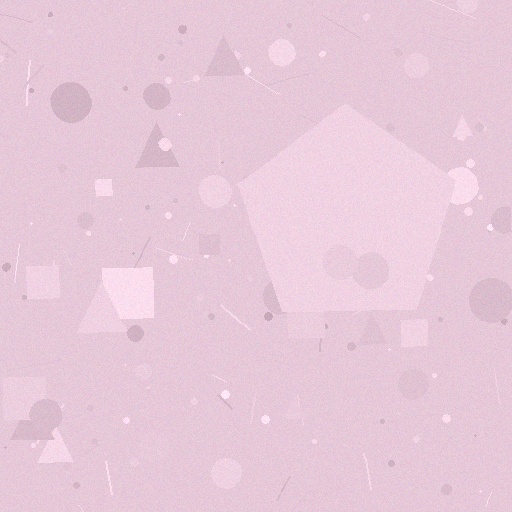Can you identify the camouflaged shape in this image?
The camouflaged shape is a pentagon.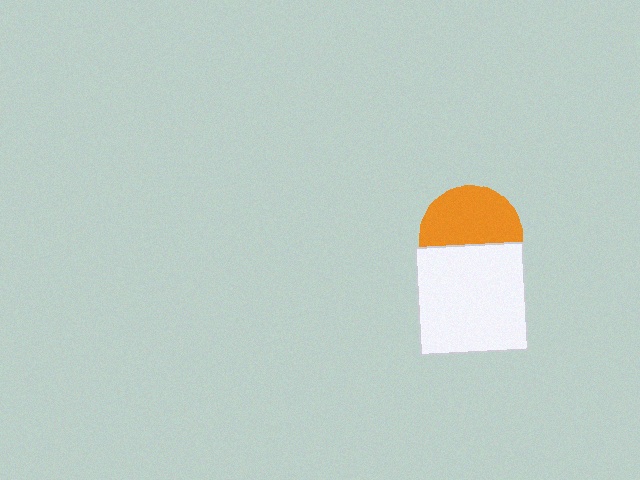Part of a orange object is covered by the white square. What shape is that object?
It is a circle.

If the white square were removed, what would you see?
You would see the complete orange circle.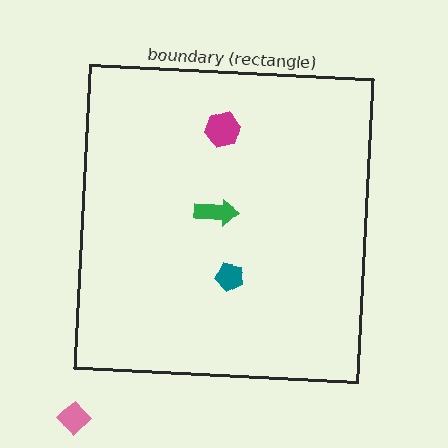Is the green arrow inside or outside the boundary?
Inside.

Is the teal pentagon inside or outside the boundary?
Inside.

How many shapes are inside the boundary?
3 inside, 1 outside.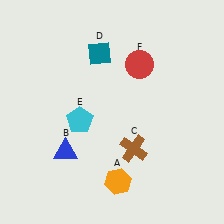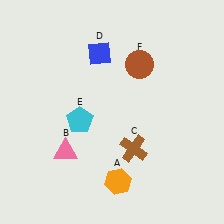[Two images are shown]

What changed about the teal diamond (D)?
In Image 1, D is teal. In Image 2, it changed to blue.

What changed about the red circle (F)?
In Image 1, F is red. In Image 2, it changed to brown.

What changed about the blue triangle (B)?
In Image 1, B is blue. In Image 2, it changed to pink.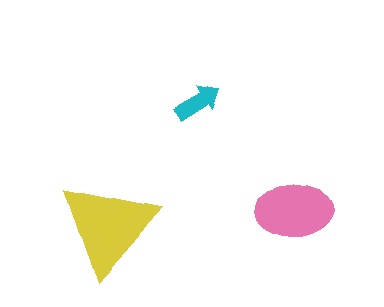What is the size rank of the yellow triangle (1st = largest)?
1st.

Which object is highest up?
The cyan arrow is topmost.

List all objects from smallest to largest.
The cyan arrow, the pink ellipse, the yellow triangle.